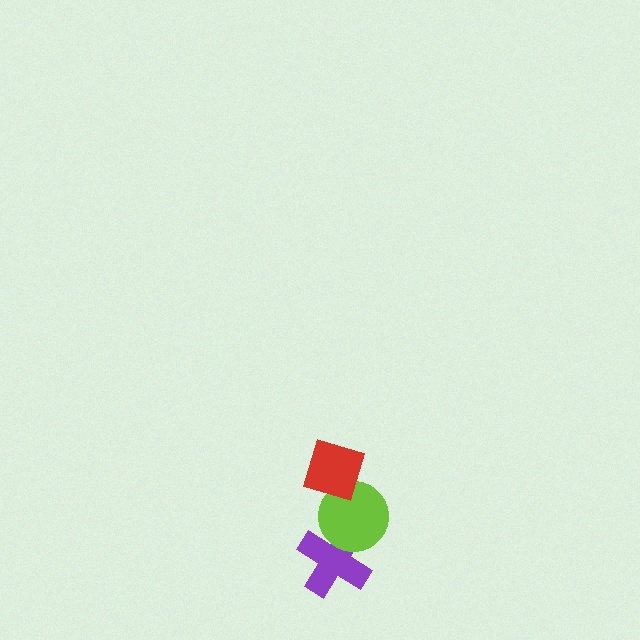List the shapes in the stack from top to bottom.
From top to bottom: the red diamond, the lime circle, the purple cross.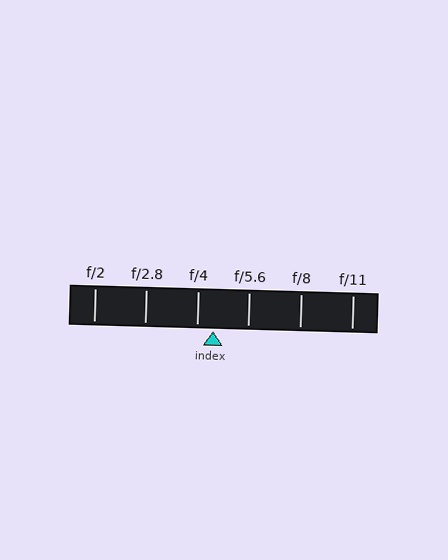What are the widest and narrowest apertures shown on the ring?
The widest aperture shown is f/2 and the narrowest is f/11.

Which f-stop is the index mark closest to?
The index mark is closest to f/4.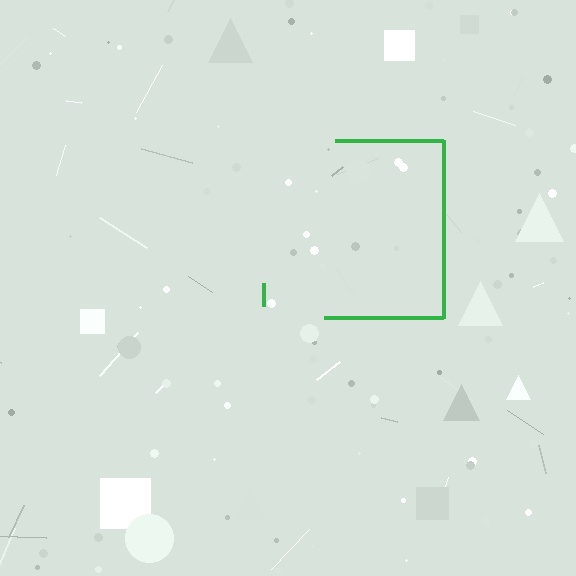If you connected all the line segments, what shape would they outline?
They would outline a square.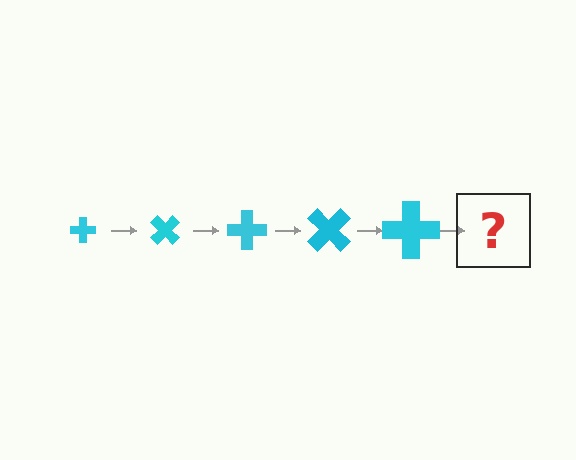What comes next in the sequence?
The next element should be a cross, larger than the previous one and rotated 225 degrees from the start.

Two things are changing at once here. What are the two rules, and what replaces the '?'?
The two rules are that the cross grows larger each step and it rotates 45 degrees each step. The '?' should be a cross, larger than the previous one and rotated 225 degrees from the start.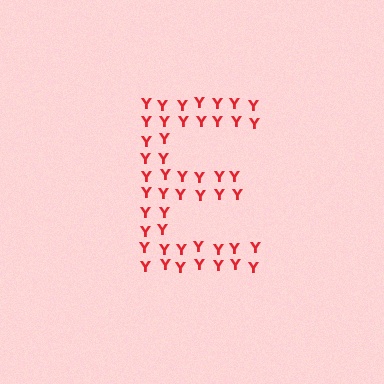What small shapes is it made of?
It is made of small letter Y's.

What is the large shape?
The large shape is the letter E.